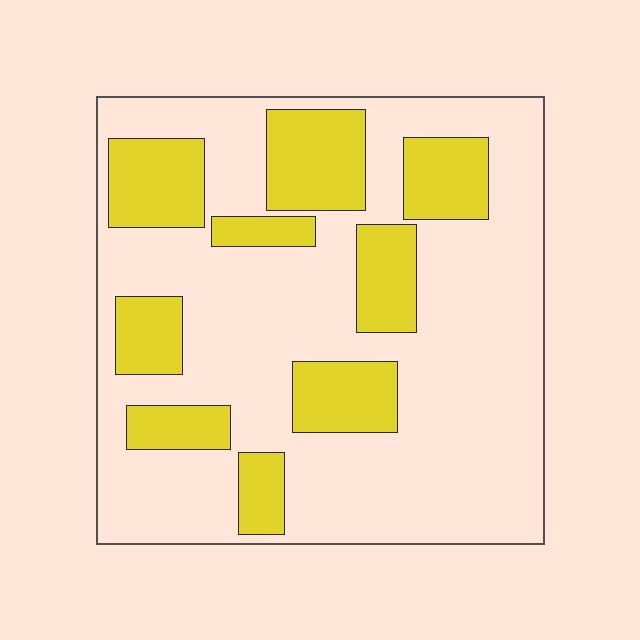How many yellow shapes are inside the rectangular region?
9.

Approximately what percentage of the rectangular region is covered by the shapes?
Approximately 30%.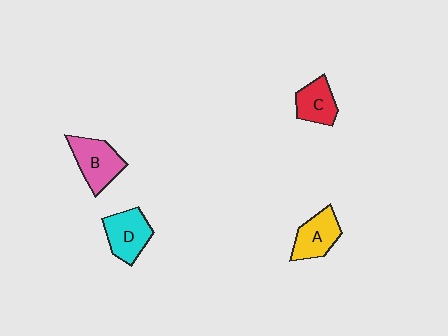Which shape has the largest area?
Shape B (pink).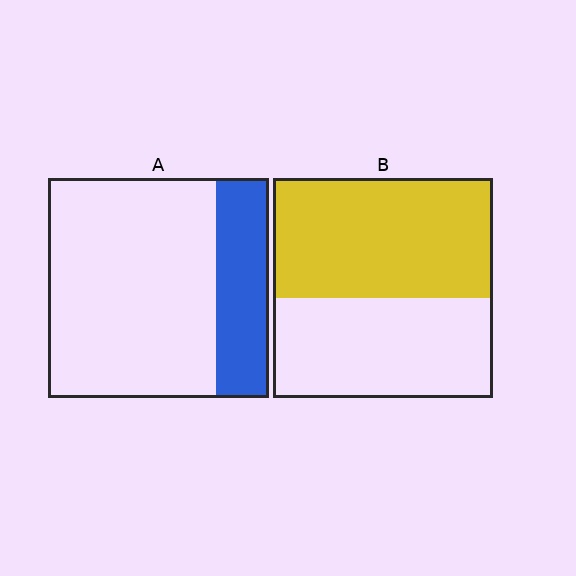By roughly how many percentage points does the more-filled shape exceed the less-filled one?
By roughly 30 percentage points (B over A).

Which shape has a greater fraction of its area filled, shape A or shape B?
Shape B.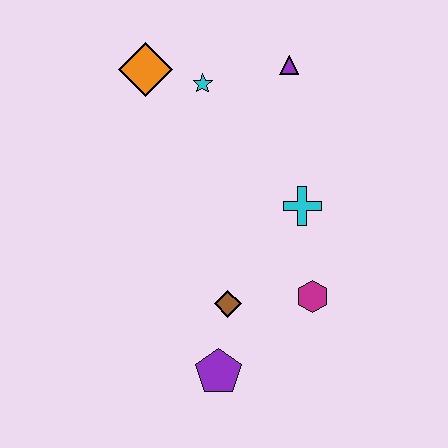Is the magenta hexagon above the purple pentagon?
Yes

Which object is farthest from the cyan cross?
The orange diamond is farthest from the cyan cross.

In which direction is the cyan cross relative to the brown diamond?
The cyan cross is above the brown diamond.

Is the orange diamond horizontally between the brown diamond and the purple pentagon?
No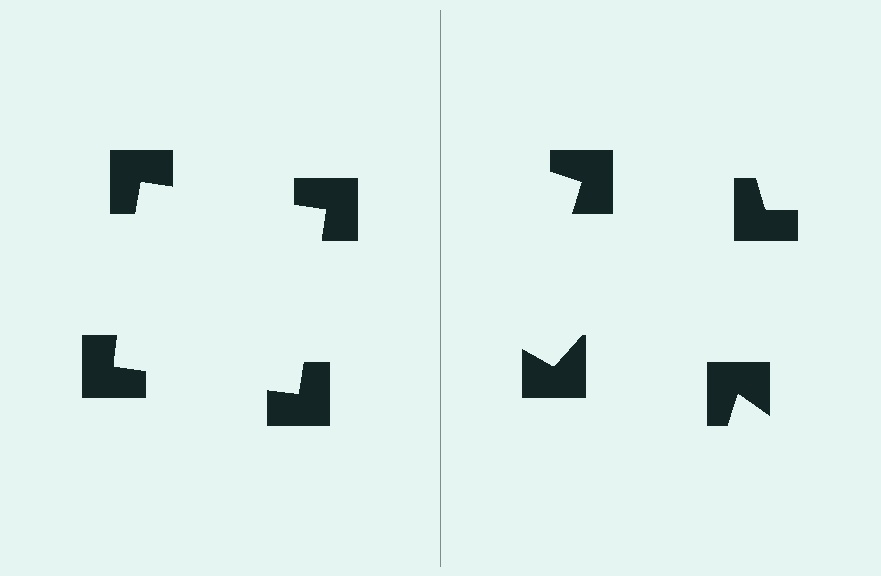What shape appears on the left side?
An illusory square.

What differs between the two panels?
The notched squares are positioned identically on both sides; only the wedge orientations differ. On the left they align to a square; on the right they are misaligned.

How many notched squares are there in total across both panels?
8 — 4 on each side.